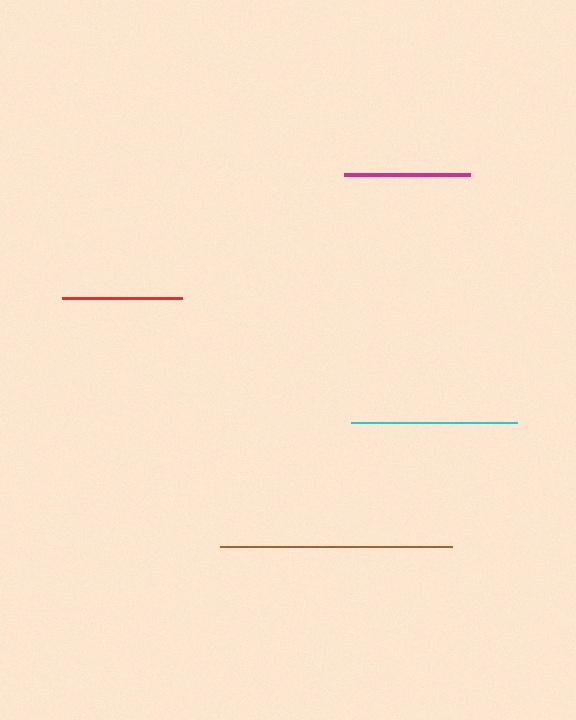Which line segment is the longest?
The brown line is the longest at approximately 232 pixels.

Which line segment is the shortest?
The red line is the shortest at approximately 119 pixels.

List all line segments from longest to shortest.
From longest to shortest: brown, cyan, magenta, red.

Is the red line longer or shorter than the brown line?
The brown line is longer than the red line.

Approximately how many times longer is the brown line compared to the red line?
The brown line is approximately 1.9 times the length of the red line.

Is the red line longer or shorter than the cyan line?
The cyan line is longer than the red line.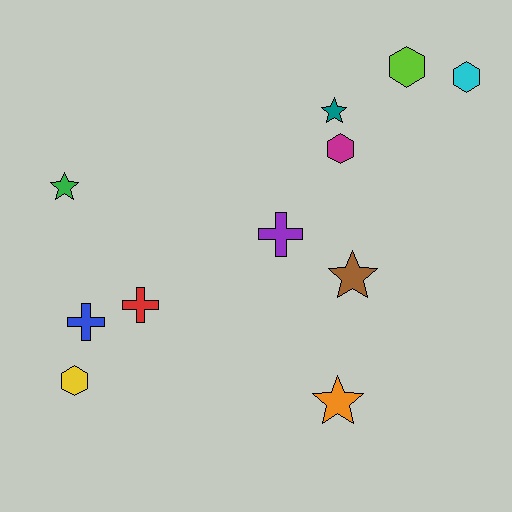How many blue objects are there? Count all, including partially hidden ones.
There is 1 blue object.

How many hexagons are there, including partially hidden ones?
There are 4 hexagons.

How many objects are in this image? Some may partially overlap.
There are 11 objects.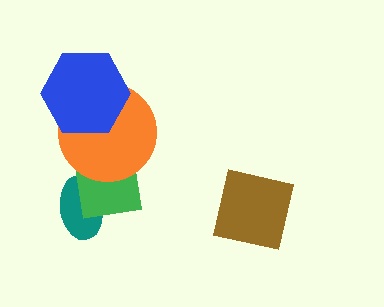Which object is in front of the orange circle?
The blue hexagon is in front of the orange circle.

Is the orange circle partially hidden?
Yes, it is partially covered by another shape.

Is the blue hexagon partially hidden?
No, no other shape covers it.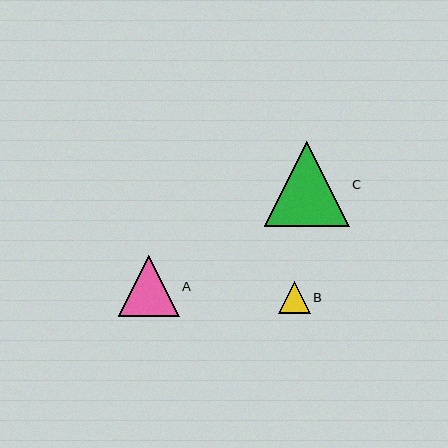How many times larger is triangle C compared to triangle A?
Triangle C is approximately 1.4 times the size of triangle A.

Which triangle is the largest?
Triangle C is the largest with a size of approximately 85 pixels.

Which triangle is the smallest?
Triangle B is the smallest with a size of approximately 32 pixels.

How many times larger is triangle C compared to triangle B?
Triangle C is approximately 2.7 times the size of triangle B.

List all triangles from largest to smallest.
From largest to smallest: C, A, B.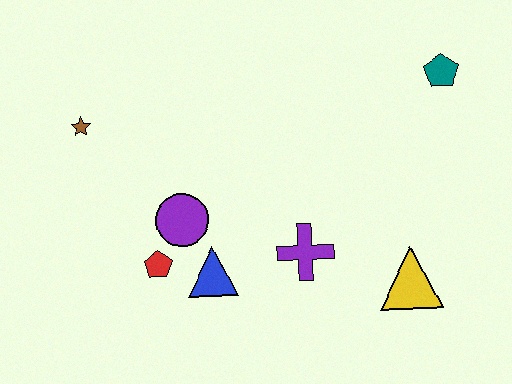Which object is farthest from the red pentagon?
The teal pentagon is farthest from the red pentagon.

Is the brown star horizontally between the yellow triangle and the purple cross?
No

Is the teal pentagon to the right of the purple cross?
Yes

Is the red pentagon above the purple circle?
No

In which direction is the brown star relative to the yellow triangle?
The brown star is to the left of the yellow triangle.